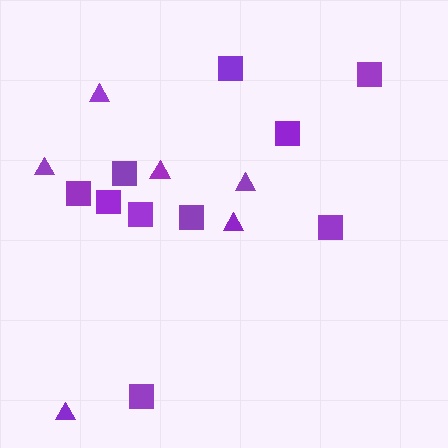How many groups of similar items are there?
There are 2 groups: one group of squares (10) and one group of triangles (6).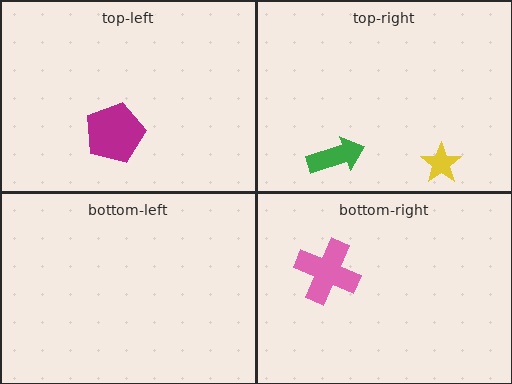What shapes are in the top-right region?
The yellow star, the green arrow.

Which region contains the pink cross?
The bottom-right region.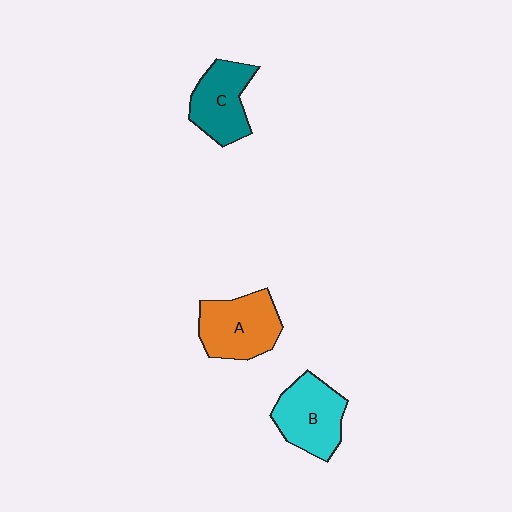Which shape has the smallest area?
Shape C (teal).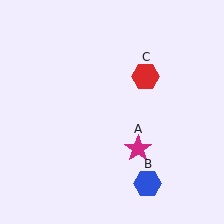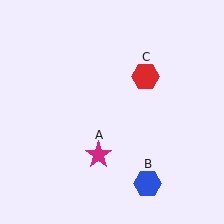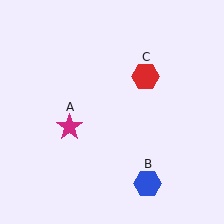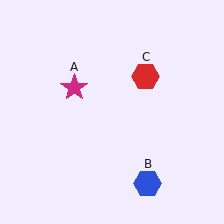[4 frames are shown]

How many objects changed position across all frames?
1 object changed position: magenta star (object A).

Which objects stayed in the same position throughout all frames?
Blue hexagon (object B) and red hexagon (object C) remained stationary.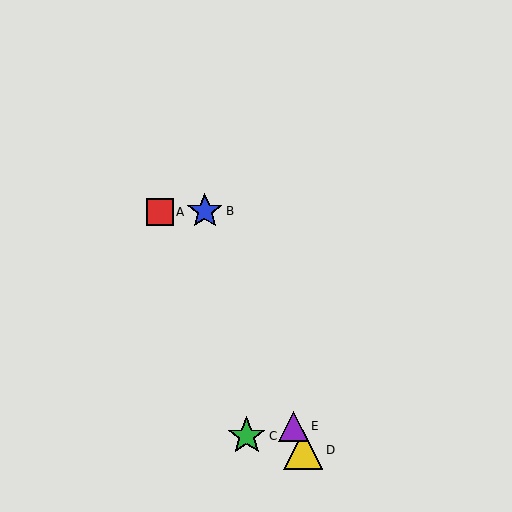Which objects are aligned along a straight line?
Objects B, D, E are aligned along a straight line.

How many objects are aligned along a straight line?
3 objects (B, D, E) are aligned along a straight line.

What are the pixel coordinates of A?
Object A is at (160, 212).